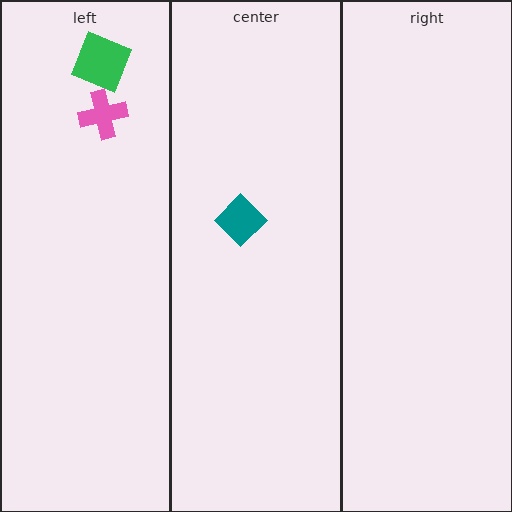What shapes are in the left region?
The green square, the pink cross.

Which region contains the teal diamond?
The center region.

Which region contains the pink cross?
The left region.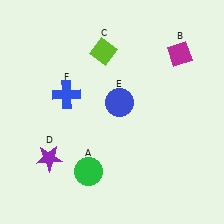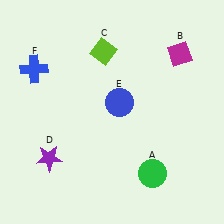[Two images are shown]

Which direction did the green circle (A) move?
The green circle (A) moved right.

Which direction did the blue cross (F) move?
The blue cross (F) moved left.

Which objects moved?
The objects that moved are: the green circle (A), the blue cross (F).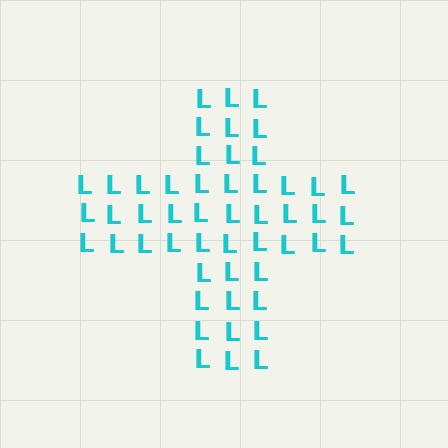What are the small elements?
The small elements are letter L's.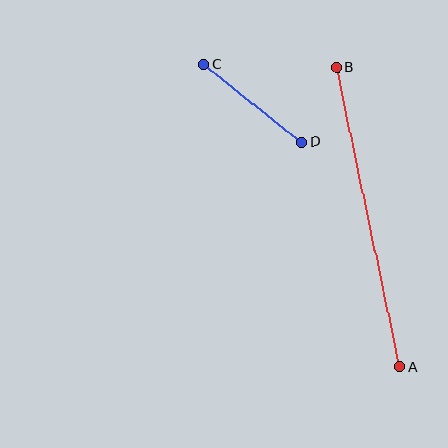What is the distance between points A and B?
The distance is approximately 306 pixels.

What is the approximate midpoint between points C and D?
The midpoint is at approximately (253, 103) pixels.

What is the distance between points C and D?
The distance is approximately 125 pixels.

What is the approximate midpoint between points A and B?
The midpoint is at approximately (368, 217) pixels.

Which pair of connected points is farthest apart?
Points A and B are farthest apart.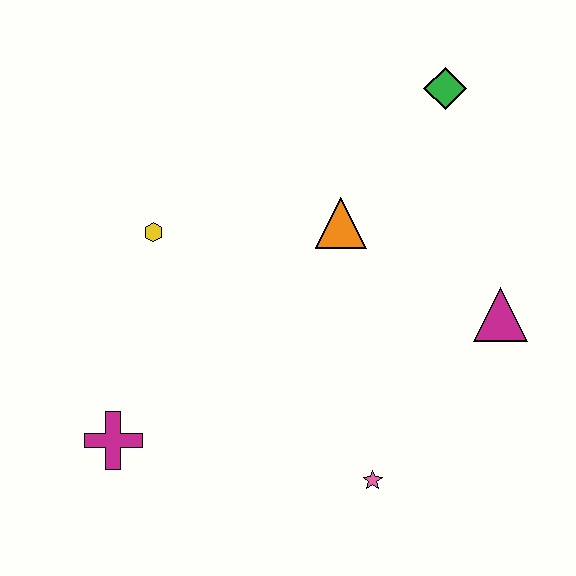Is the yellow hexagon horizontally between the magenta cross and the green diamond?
Yes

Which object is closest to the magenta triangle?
The orange triangle is closest to the magenta triangle.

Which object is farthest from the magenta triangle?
The magenta cross is farthest from the magenta triangle.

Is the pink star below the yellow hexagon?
Yes